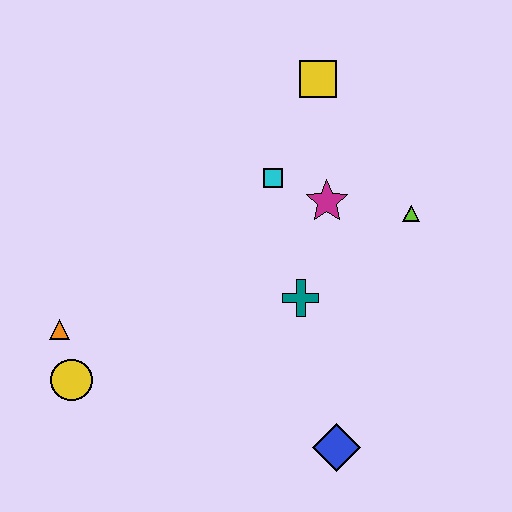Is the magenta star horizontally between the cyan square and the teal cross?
No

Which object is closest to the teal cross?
The magenta star is closest to the teal cross.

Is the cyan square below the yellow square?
Yes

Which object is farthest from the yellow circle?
The yellow square is farthest from the yellow circle.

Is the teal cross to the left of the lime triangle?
Yes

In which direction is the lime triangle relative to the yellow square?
The lime triangle is below the yellow square.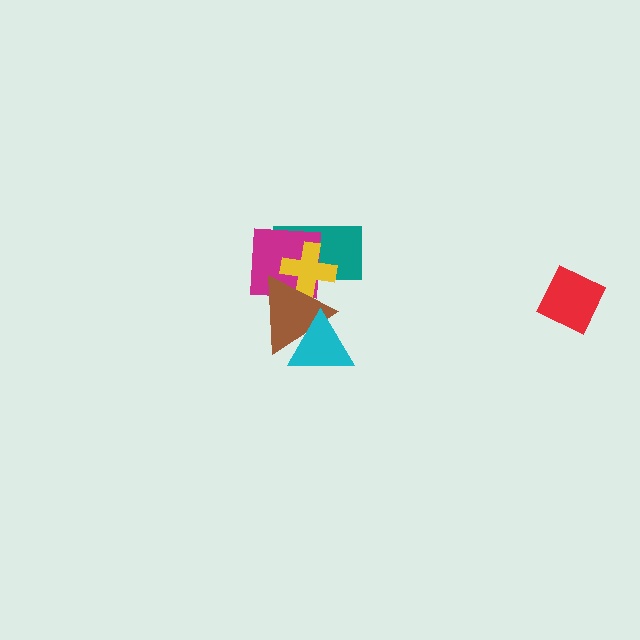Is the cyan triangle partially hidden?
No, no other shape covers it.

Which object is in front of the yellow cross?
The brown triangle is in front of the yellow cross.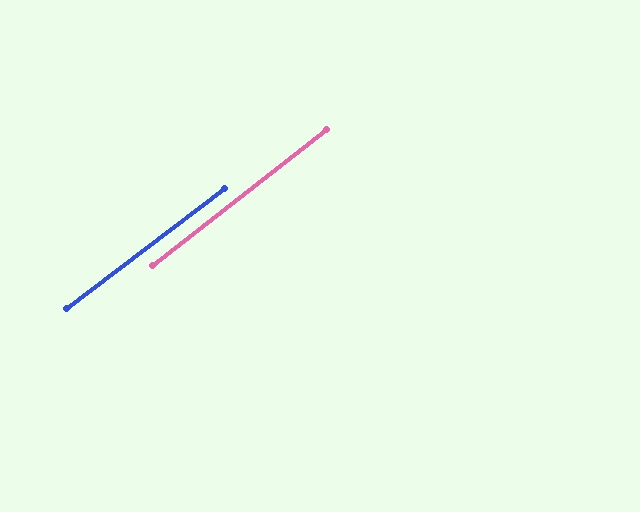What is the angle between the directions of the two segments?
Approximately 1 degree.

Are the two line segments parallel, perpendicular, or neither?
Parallel — their directions differ by only 0.6°.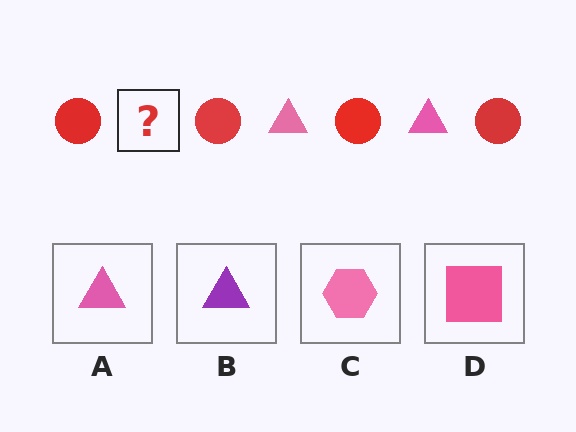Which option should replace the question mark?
Option A.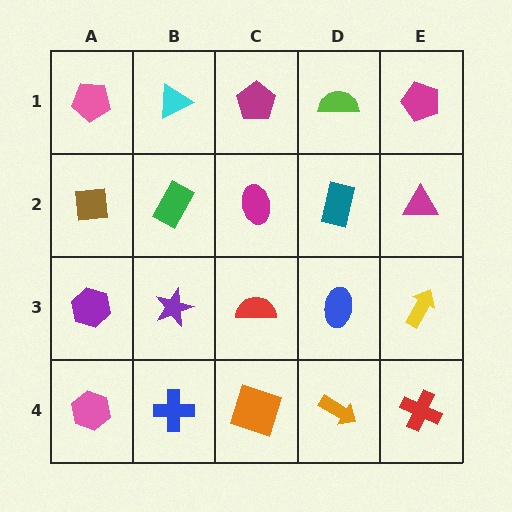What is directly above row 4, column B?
A purple star.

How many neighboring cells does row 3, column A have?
3.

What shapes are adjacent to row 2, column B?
A cyan triangle (row 1, column B), a purple star (row 3, column B), a brown square (row 2, column A), a magenta ellipse (row 2, column C).